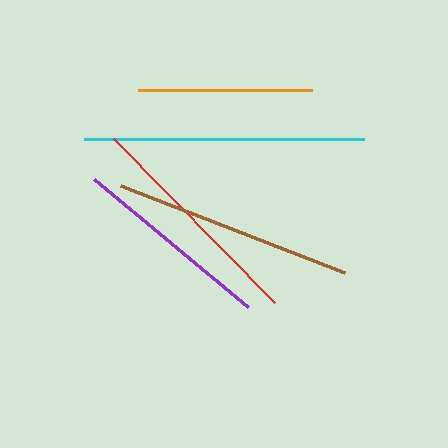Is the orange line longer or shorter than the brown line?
The brown line is longer than the orange line.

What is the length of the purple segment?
The purple segment is approximately 200 pixels long.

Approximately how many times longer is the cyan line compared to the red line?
The cyan line is approximately 1.2 times the length of the red line.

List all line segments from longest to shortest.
From longest to shortest: cyan, brown, red, purple, orange.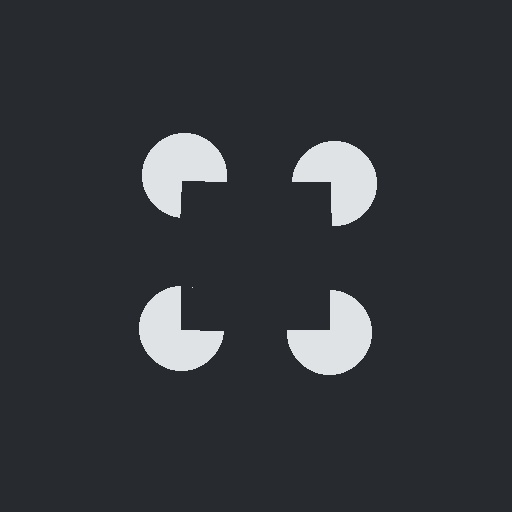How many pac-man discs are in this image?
There are 4 — one at each vertex of the illusory square.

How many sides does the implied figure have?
4 sides.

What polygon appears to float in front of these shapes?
An illusory square — its edges are inferred from the aligned wedge cuts in the pac-man discs, not physically drawn.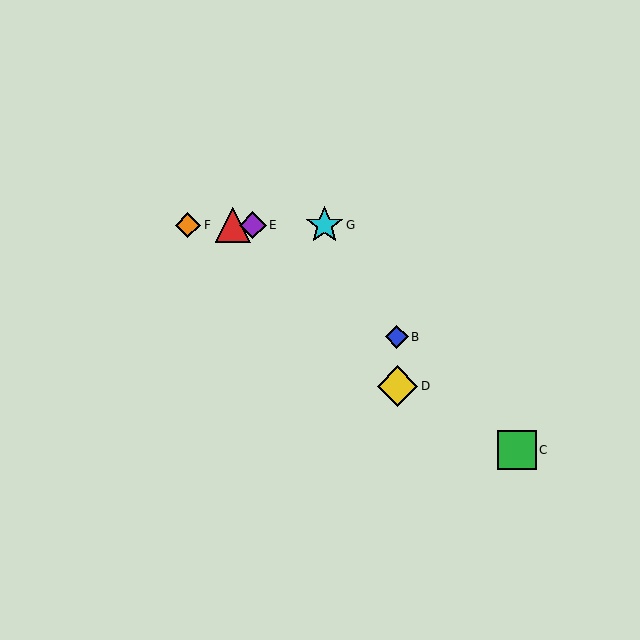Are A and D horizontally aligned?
No, A is at y≈225 and D is at y≈386.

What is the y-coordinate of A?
Object A is at y≈225.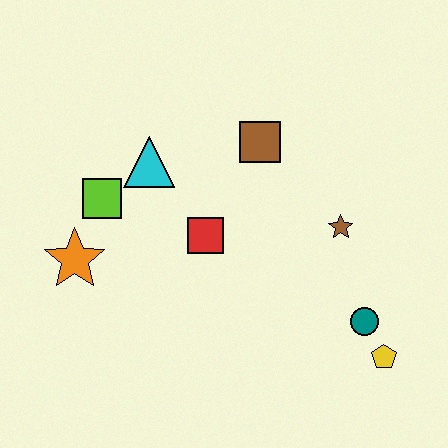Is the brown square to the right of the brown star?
No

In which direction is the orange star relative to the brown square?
The orange star is to the left of the brown square.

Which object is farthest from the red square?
The yellow pentagon is farthest from the red square.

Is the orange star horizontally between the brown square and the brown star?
No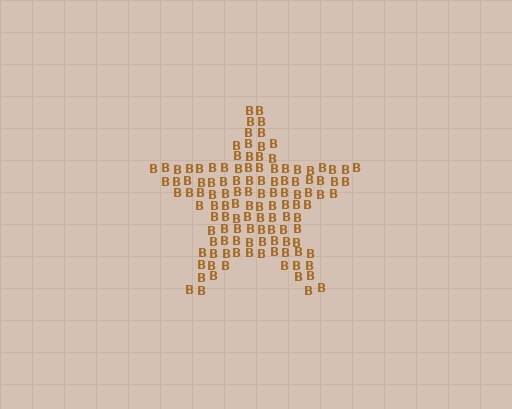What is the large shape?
The large shape is a star.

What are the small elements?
The small elements are letter B's.